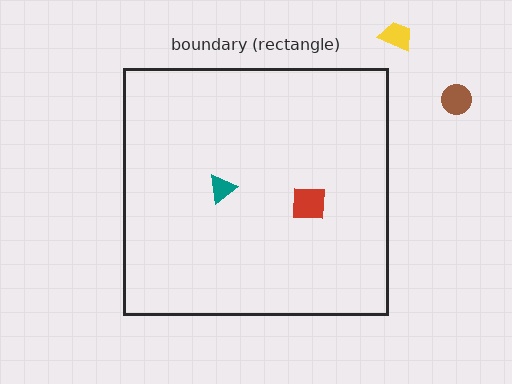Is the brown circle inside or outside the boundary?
Outside.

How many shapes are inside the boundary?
2 inside, 2 outside.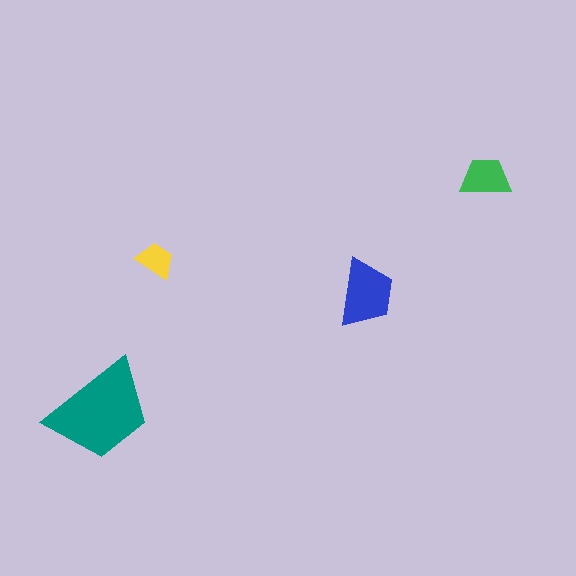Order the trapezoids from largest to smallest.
the teal one, the blue one, the green one, the yellow one.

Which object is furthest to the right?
The green trapezoid is rightmost.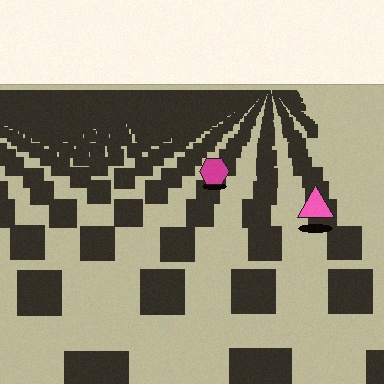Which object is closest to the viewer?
The pink triangle is closest. The texture marks near it are larger and more spread out.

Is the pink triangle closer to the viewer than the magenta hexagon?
Yes. The pink triangle is closer — you can tell from the texture gradient: the ground texture is coarser near it.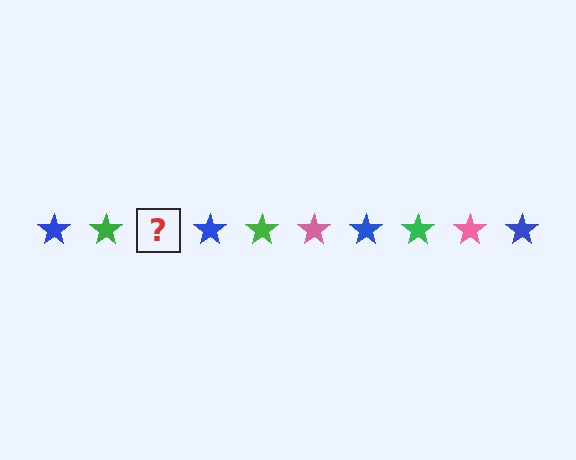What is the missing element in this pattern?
The missing element is a pink star.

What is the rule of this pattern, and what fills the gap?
The rule is that the pattern cycles through blue, green, pink stars. The gap should be filled with a pink star.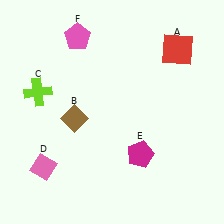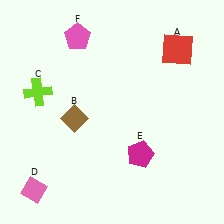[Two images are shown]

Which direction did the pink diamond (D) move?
The pink diamond (D) moved down.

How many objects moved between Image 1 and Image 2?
1 object moved between the two images.